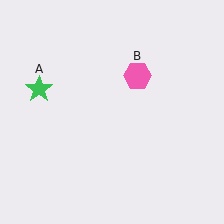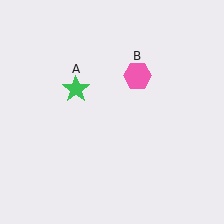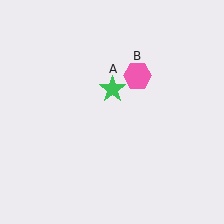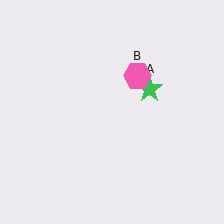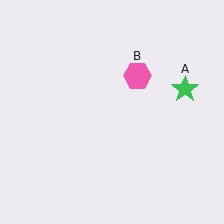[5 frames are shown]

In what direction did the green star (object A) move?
The green star (object A) moved right.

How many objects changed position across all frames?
1 object changed position: green star (object A).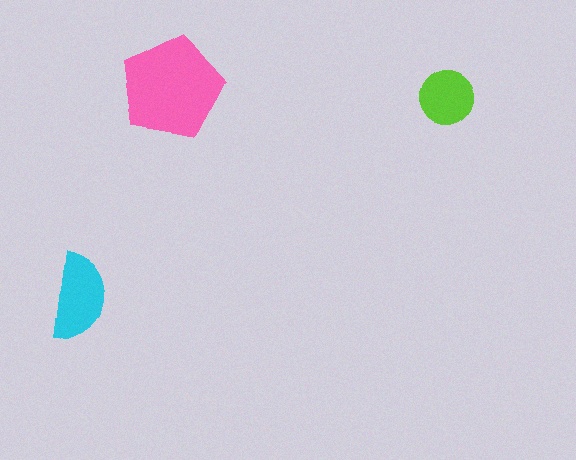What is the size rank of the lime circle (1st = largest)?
3rd.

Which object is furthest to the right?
The lime circle is rightmost.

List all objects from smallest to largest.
The lime circle, the cyan semicircle, the pink pentagon.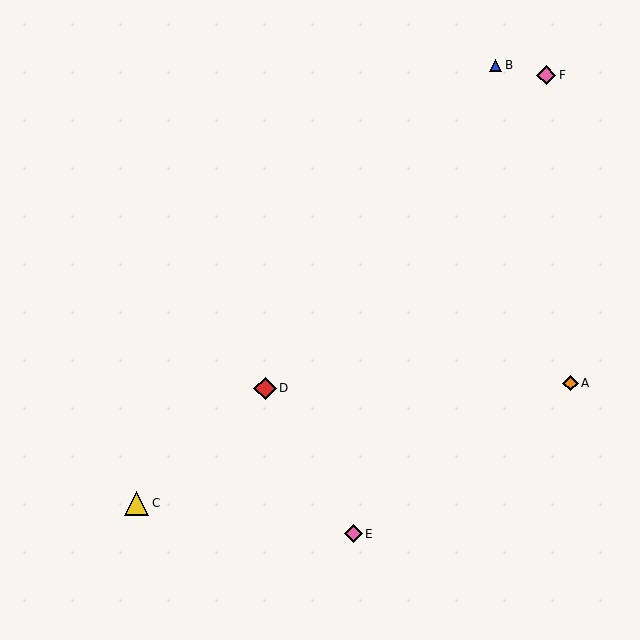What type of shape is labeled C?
Shape C is a yellow triangle.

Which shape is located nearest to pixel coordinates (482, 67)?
The blue triangle (labeled B) at (495, 65) is nearest to that location.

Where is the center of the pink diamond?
The center of the pink diamond is at (546, 75).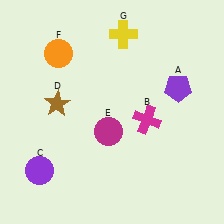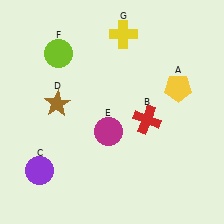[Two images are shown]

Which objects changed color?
A changed from purple to yellow. B changed from magenta to red. F changed from orange to lime.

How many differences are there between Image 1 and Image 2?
There are 3 differences between the two images.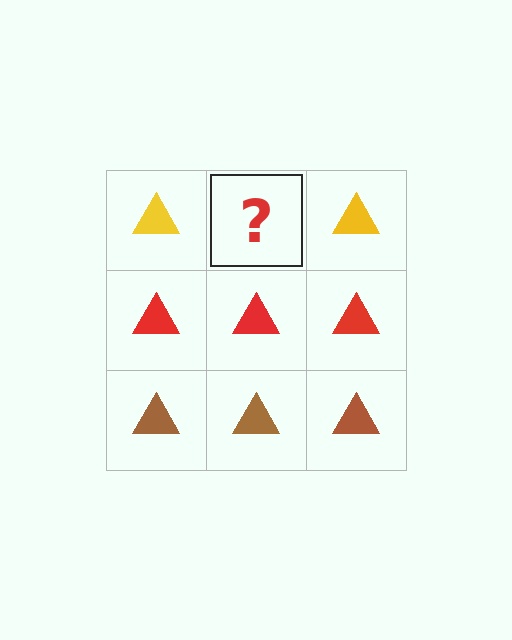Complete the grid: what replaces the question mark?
The question mark should be replaced with a yellow triangle.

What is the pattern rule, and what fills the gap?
The rule is that each row has a consistent color. The gap should be filled with a yellow triangle.